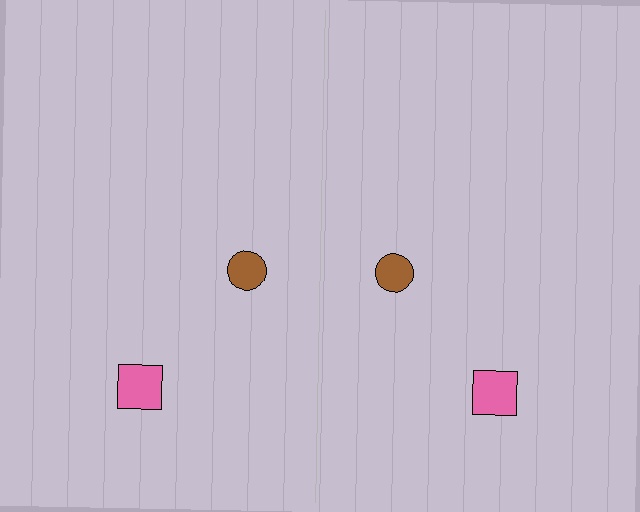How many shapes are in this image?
There are 4 shapes in this image.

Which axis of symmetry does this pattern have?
The pattern has a vertical axis of symmetry running through the center of the image.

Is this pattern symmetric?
Yes, this pattern has bilateral (reflection) symmetry.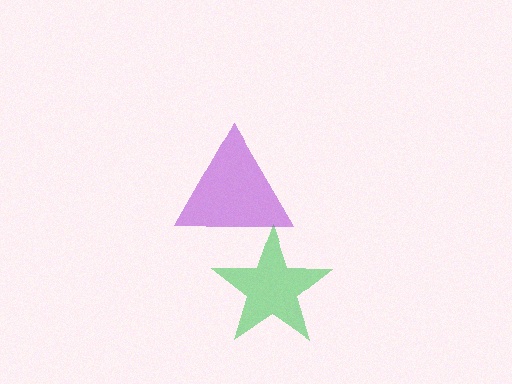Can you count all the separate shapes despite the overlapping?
Yes, there are 2 separate shapes.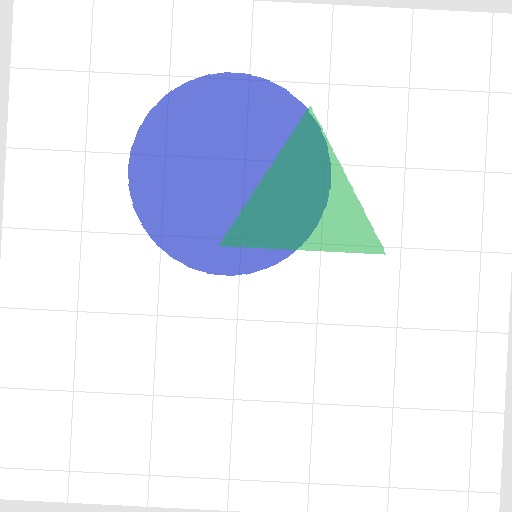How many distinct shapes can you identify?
There are 2 distinct shapes: a blue circle, a green triangle.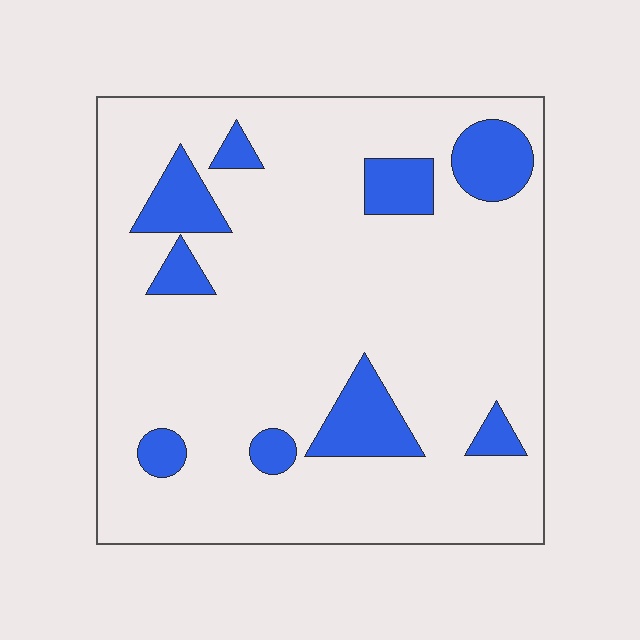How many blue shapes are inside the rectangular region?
9.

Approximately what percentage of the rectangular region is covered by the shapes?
Approximately 15%.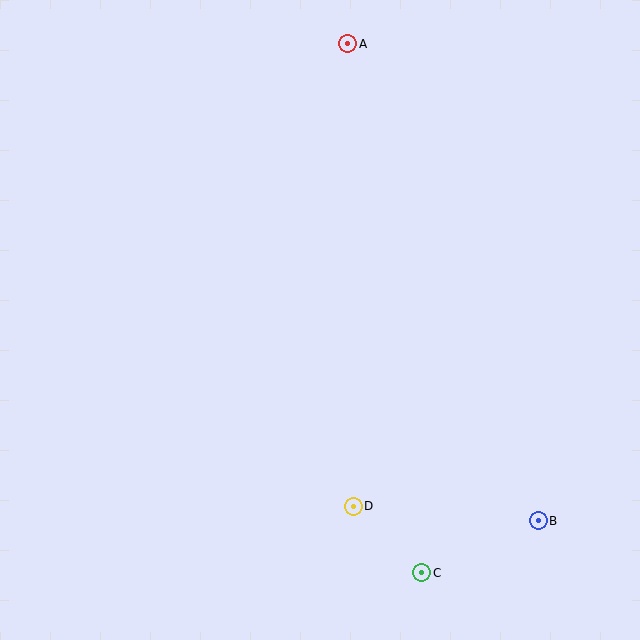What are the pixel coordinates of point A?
Point A is at (348, 44).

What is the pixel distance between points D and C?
The distance between D and C is 96 pixels.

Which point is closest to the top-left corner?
Point A is closest to the top-left corner.